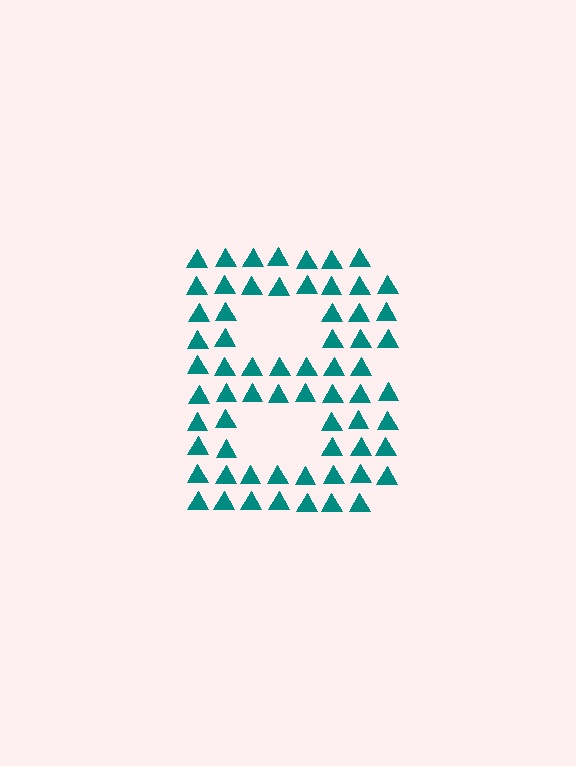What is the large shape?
The large shape is the letter B.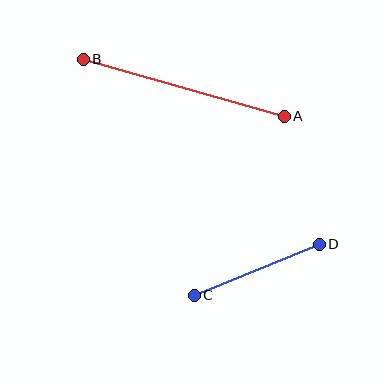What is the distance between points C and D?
The distance is approximately 135 pixels.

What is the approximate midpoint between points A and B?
The midpoint is at approximately (184, 88) pixels.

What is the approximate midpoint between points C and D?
The midpoint is at approximately (257, 270) pixels.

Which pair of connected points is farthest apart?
Points A and B are farthest apart.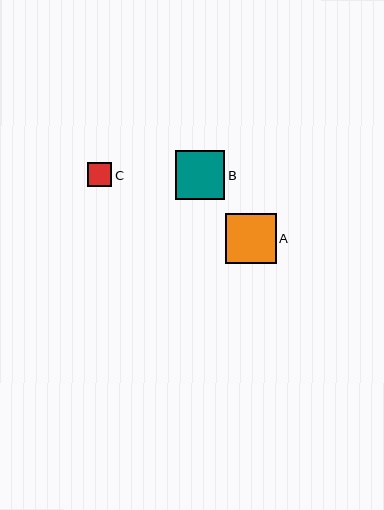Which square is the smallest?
Square C is the smallest with a size of approximately 24 pixels.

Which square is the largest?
Square A is the largest with a size of approximately 50 pixels.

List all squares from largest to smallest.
From largest to smallest: A, B, C.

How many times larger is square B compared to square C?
Square B is approximately 2.0 times the size of square C.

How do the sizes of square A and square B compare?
Square A and square B are approximately the same size.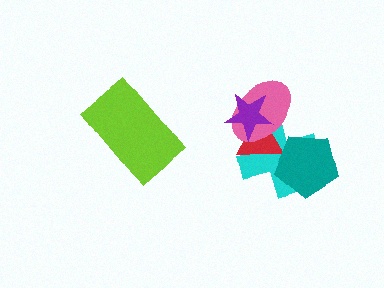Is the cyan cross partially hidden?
Yes, it is partially covered by another shape.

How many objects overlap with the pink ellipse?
3 objects overlap with the pink ellipse.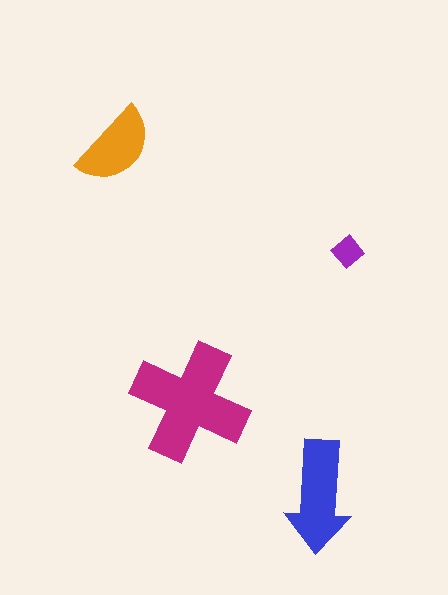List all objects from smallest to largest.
The purple diamond, the orange semicircle, the blue arrow, the magenta cross.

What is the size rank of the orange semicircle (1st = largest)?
3rd.